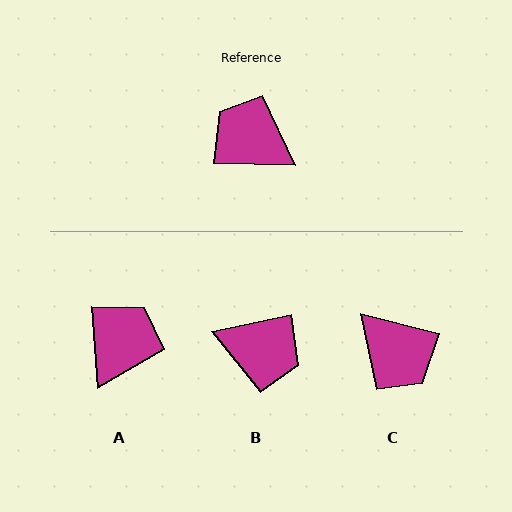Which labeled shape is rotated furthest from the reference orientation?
C, about 167 degrees away.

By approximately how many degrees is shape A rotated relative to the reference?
Approximately 85 degrees clockwise.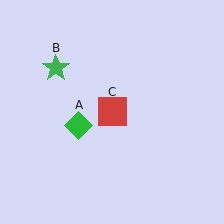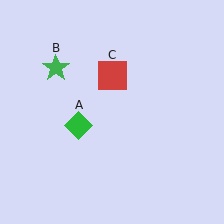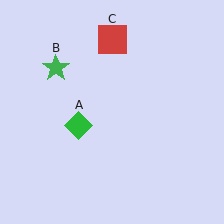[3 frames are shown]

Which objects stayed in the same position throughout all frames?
Green diamond (object A) and green star (object B) remained stationary.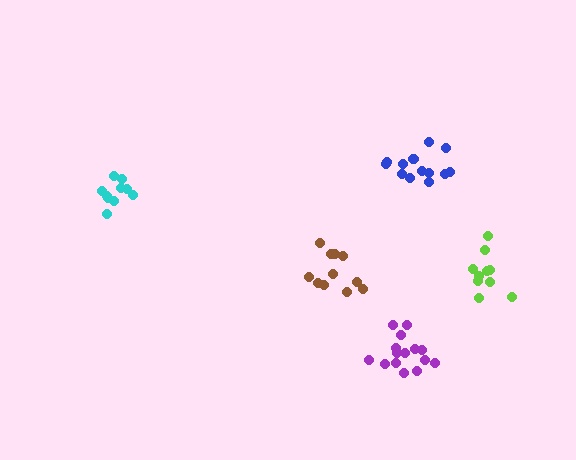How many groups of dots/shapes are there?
There are 5 groups.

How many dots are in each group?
Group 1: 10 dots, Group 2: 10 dots, Group 3: 15 dots, Group 4: 11 dots, Group 5: 14 dots (60 total).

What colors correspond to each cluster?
The clusters are colored: cyan, lime, purple, brown, blue.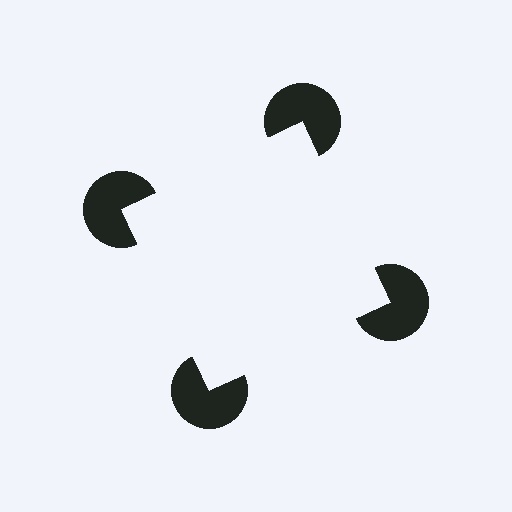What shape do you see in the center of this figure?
An illusory square — its edges are inferred from the aligned wedge cuts in the pac-man discs, not physically drawn.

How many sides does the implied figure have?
4 sides.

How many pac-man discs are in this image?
There are 4 — one at each vertex of the illusory square.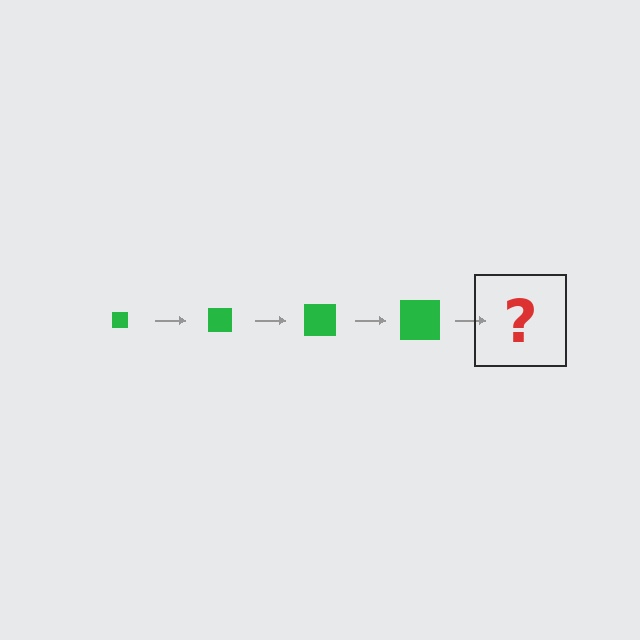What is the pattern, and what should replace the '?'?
The pattern is that the square gets progressively larger each step. The '?' should be a green square, larger than the previous one.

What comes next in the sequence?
The next element should be a green square, larger than the previous one.